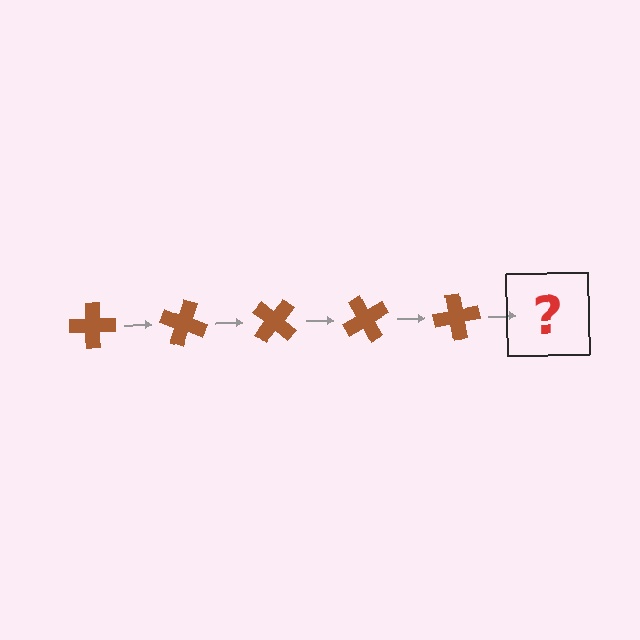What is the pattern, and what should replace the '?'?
The pattern is that the cross rotates 20 degrees each step. The '?' should be a brown cross rotated 100 degrees.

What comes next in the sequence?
The next element should be a brown cross rotated 100 degrees.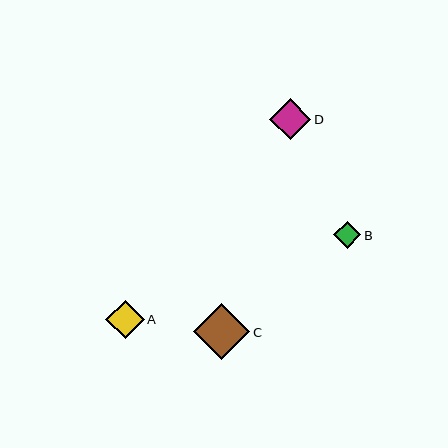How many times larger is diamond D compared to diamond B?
Diamond D is approximately 1.5 times the size of diamond B.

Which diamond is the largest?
Diamond C is the largest with a size of approximately 57 pixels.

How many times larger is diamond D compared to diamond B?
Diamond D is approximately 1.5 times the size of diamond B.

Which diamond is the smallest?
Diamond B is the smallest with a size of approximately 27 pixels.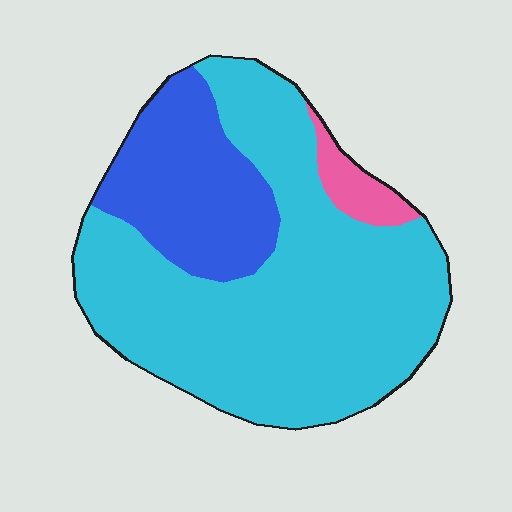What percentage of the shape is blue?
Blue covers roughly 25% of the shape.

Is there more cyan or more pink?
Cyan.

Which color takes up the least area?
Pink, at roughly 5%.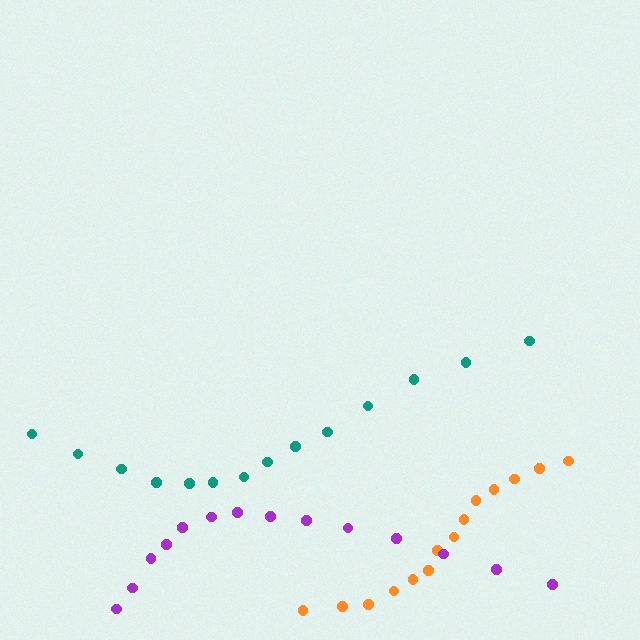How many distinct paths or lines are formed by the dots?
There are 3 distinct paths.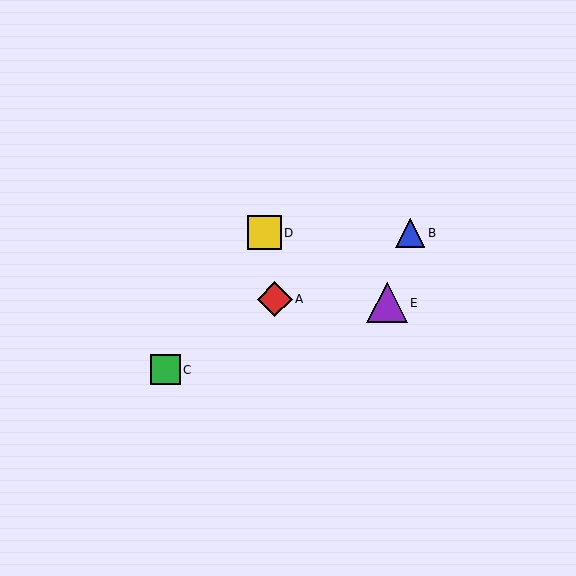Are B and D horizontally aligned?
Yes, both are at y≈233.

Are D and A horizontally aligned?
No, D is at y≈233 and A is at y≈299.